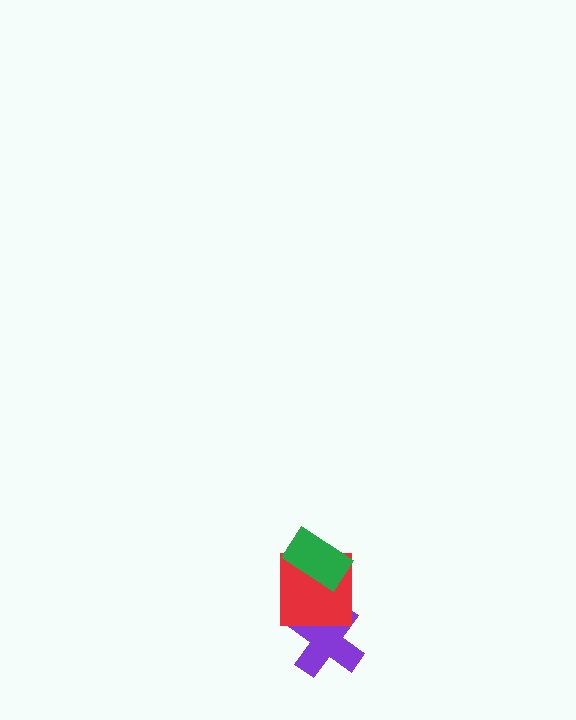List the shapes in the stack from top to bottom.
From top to bottom: the green rectangle, the red square, the purple cross.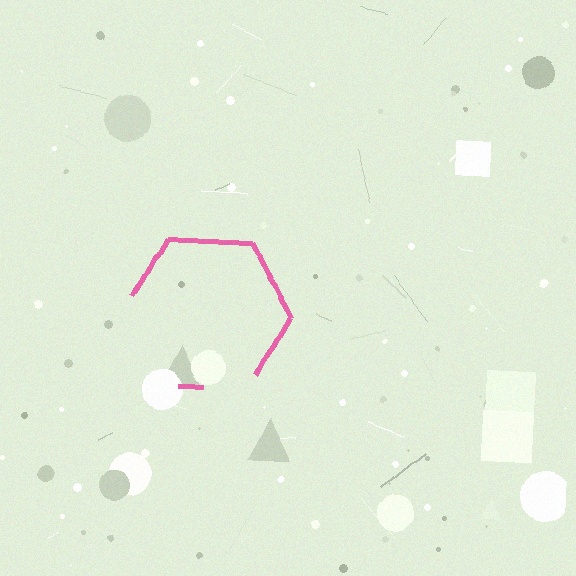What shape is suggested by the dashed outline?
The dashed outline suggests a hexagon.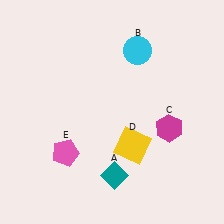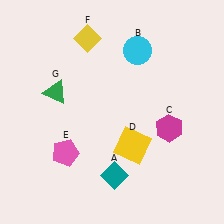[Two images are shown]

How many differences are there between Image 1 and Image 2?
There are 2 differences between the two images.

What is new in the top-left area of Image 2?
A green triangle (G) was added in the top-left area of Image 2.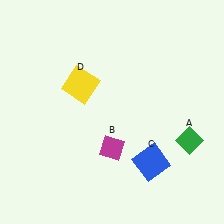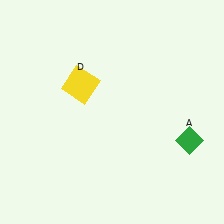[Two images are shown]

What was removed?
The magenta diamond (B), the blue square (C) were removed in Image 2.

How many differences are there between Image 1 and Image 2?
There are 2 differences between the two images.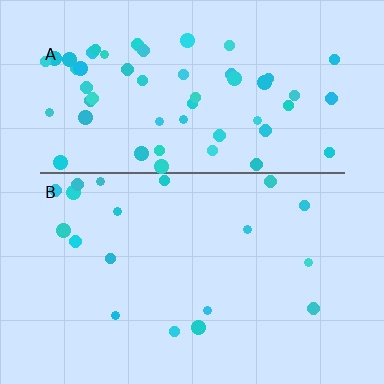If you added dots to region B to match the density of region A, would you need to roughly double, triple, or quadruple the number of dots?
Approximately triple.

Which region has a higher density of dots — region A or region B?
A (the top).